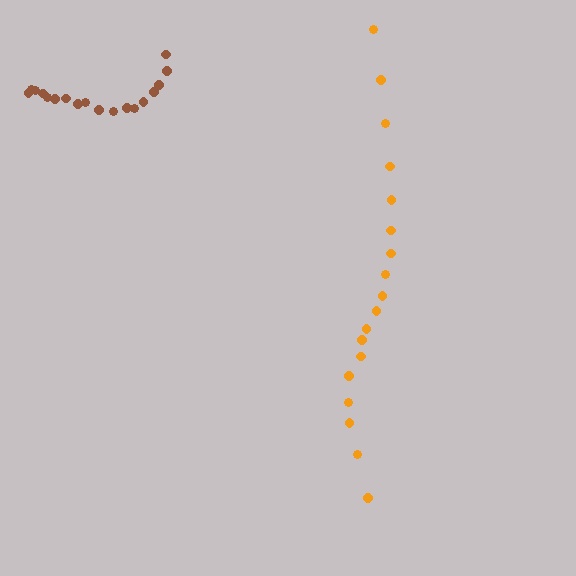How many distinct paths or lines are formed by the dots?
There are 2 distinct paths.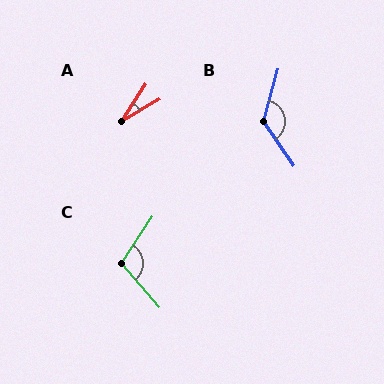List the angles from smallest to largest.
A (27°), C (105°), B (131°).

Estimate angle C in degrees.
Approximately 105 degrees.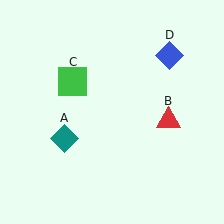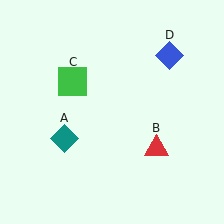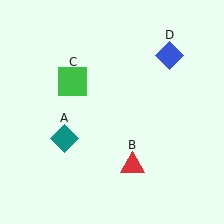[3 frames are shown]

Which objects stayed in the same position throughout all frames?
Teal diamond (object A) and green square (object C) and blue diamond (object D) remained stationary.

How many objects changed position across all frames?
1 object changed position: red triangle (object B).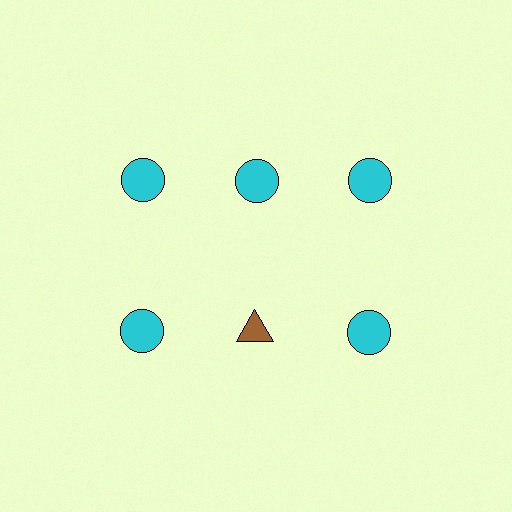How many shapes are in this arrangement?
There are 6 shapes arranged in a grid pattern.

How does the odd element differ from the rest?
It differs in both color (brown instead of cyan) and shape (triangle instead of circle).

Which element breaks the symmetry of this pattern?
The brown triangle in the second row, second from left column breaks the symmetry. All other shapes are cyan circles.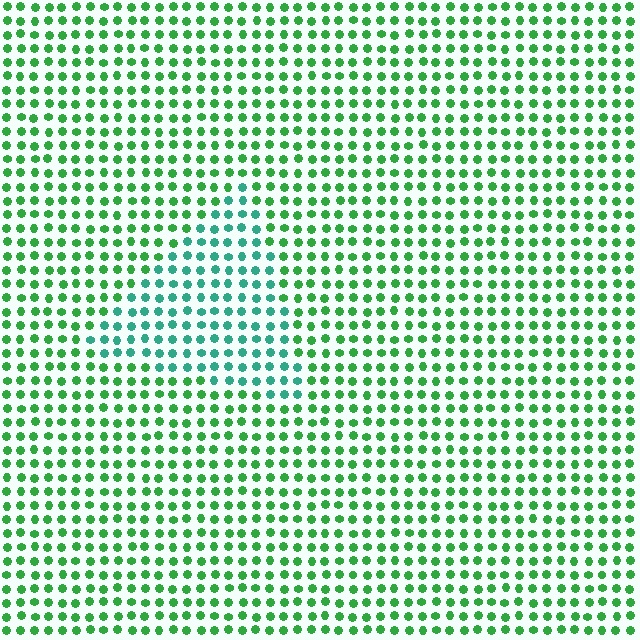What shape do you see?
I see a triangle.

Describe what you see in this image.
The image is filled with small green elements in a uniform arrangement. A triangle-shaped region is visible where the elements are tinted to a slightly different hue, forming a subtle color boundary.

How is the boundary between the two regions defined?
The boundary is defined purely by a slight shift in hue (about 37 degrees). Spacing, size, and orientation are identical on both sides.